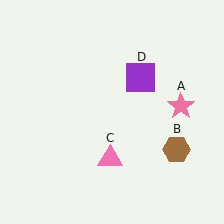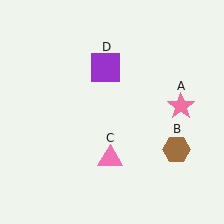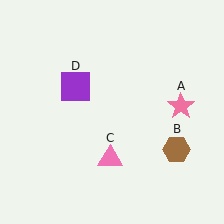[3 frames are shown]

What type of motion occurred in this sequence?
The purple square (object D) rotated counterclockwise around the center of the scene.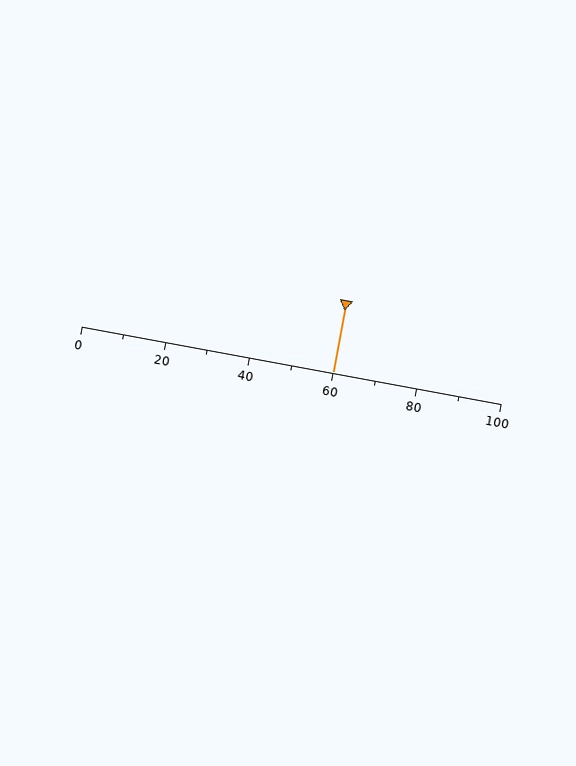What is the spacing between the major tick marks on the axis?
The major ticks are spaced 20 apart.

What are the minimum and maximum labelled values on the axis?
The axis runs from 0 to 100.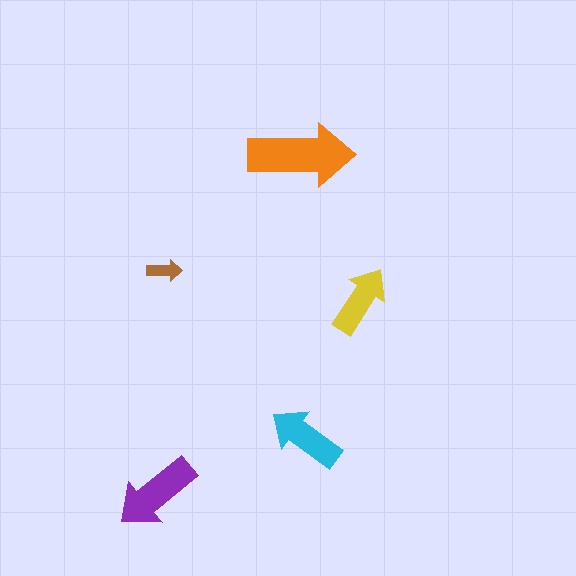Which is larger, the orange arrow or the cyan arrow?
The orange one.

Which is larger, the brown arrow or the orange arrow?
The orange one.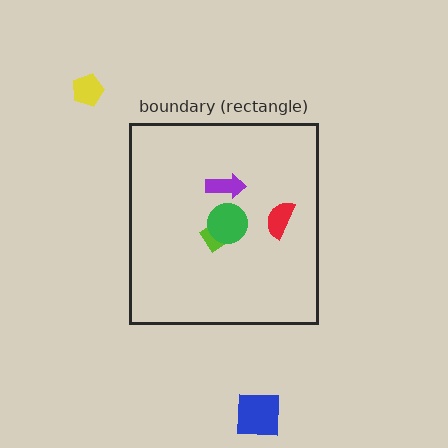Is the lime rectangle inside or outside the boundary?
Inside.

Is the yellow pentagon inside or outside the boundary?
Outside.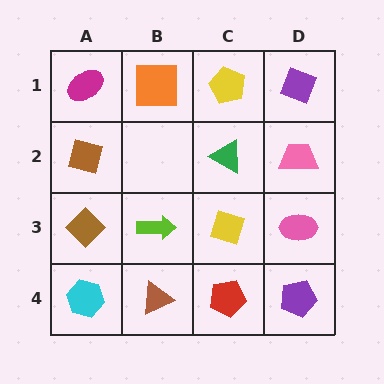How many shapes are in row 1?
4 shapes.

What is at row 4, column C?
A red pentagon.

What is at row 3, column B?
A lime arrow.